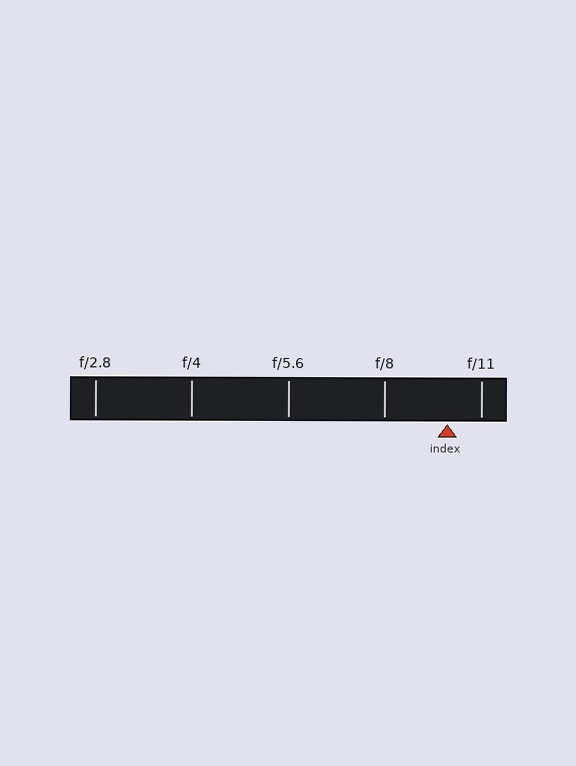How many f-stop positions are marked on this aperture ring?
There are 5 f-stop positions marked.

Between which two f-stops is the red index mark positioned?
The index mark is between f/8 and f/11.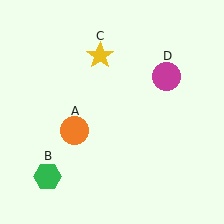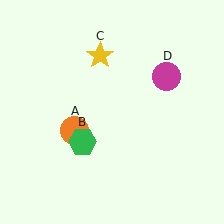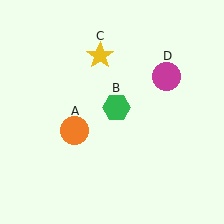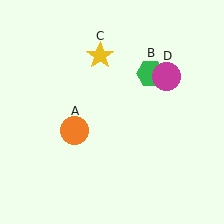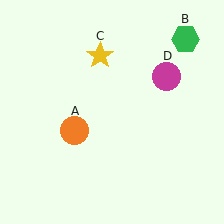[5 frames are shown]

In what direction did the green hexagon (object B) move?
The green hexagon (object B) moved up and to the right.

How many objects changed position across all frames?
1 object changed position: green hexagon (object B).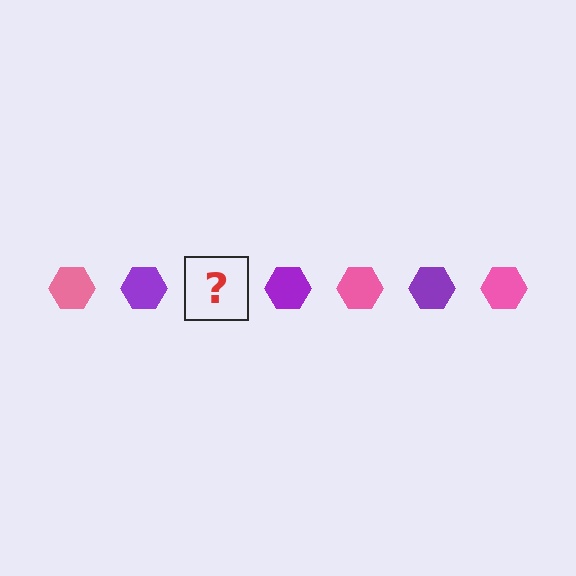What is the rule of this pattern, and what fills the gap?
The rule is that the pattern cycles through pink, purple hexagons. The gap should be filled with a pink hexagon.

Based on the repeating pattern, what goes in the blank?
The blank should be a pink hexagon.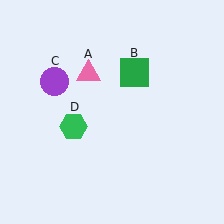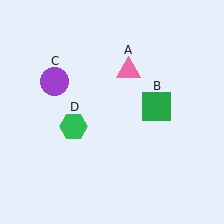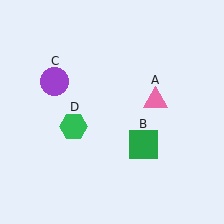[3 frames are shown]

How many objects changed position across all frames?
2 objects changed position: pink triangle (object A), green square (object B).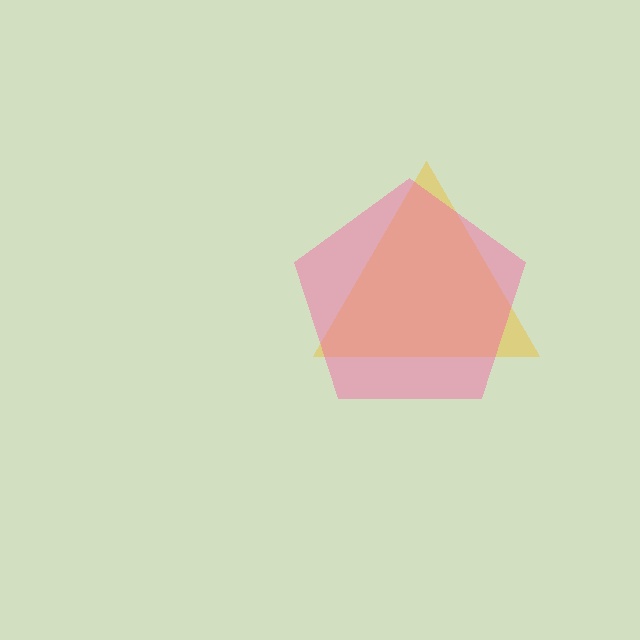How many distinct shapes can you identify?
There are 2 distinct shapes: a yellow triangle, a pink pentagon.